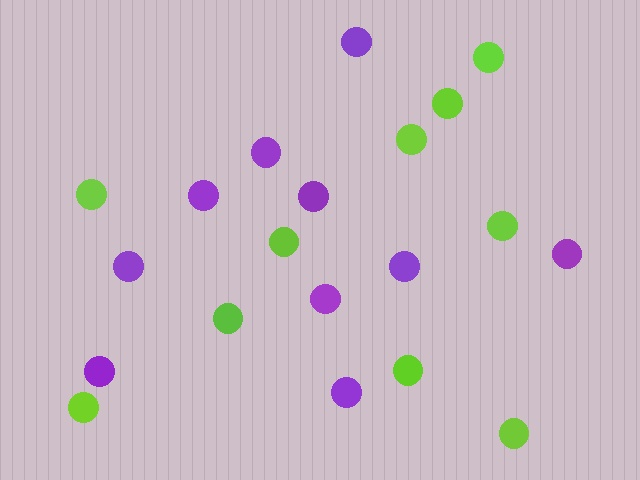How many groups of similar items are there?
There are 2 groups: one group of purple circles (10) and one group of lime circles (10).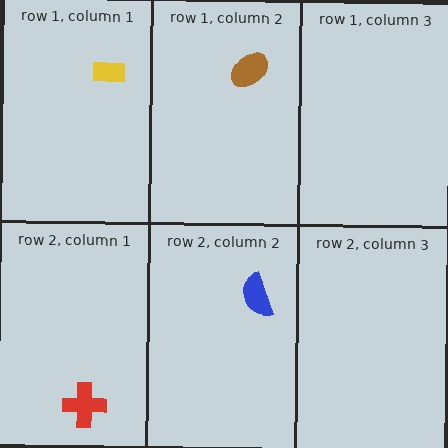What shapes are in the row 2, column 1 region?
The red cross.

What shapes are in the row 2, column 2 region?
The blue semicircle.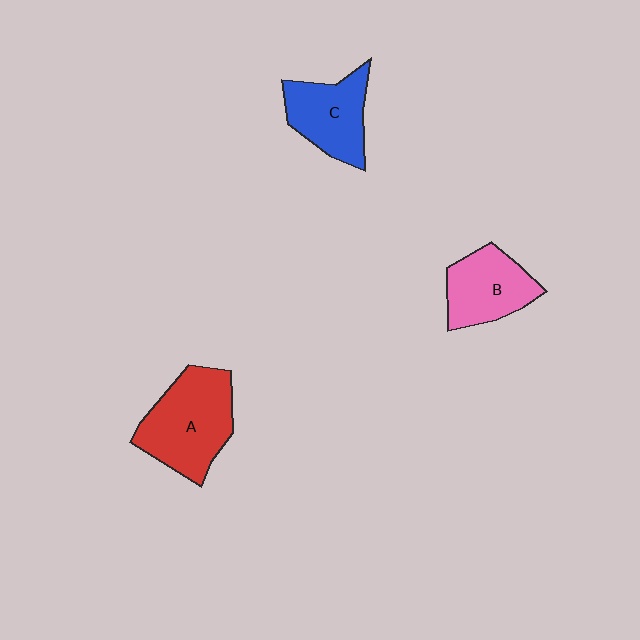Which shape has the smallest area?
Shape B (pink).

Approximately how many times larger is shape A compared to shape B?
Approximately 1.4 times.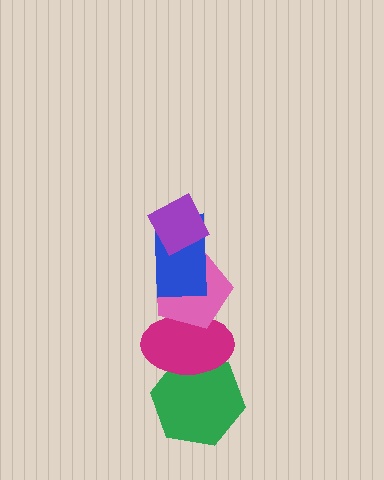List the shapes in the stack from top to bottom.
From top to bottom: the purple diamond, the blue rectangle, the pink pentagon, the magenta ellipse, the green hexagon.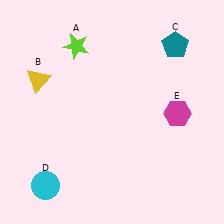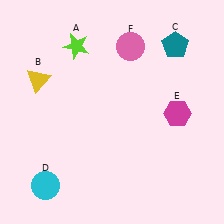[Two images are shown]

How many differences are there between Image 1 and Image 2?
There is 1 difference between the two images.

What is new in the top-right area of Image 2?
A pink circle (F) was added in the top-right area of Image 2.